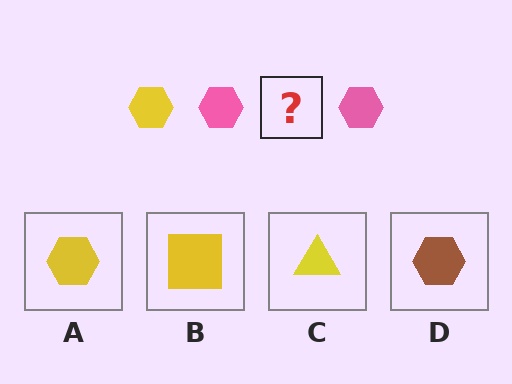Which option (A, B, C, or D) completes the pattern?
A.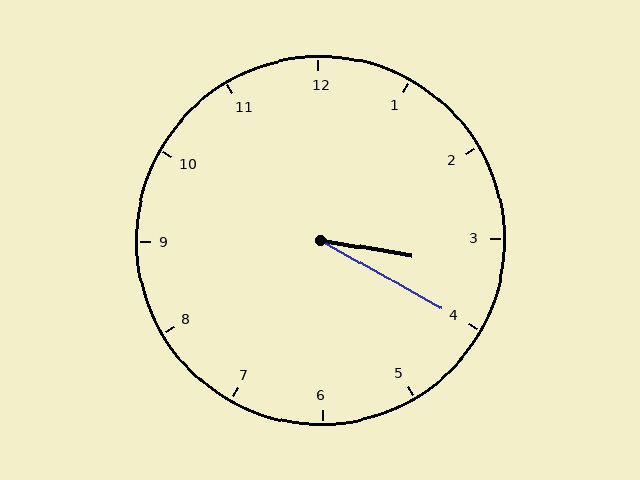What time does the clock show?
3:20.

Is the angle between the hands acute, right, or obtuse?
It is acute.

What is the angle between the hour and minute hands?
Approximately 20 degrees.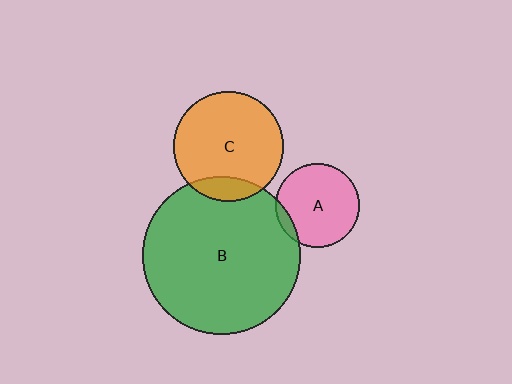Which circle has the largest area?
Circle B (green).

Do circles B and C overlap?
Yes.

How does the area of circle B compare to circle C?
Approximately 2.0 times.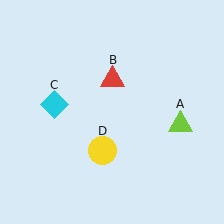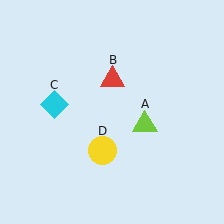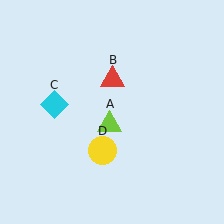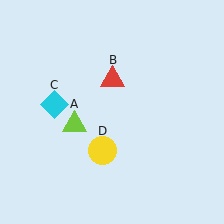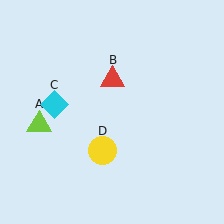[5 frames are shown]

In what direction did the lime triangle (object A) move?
The lime triangle (object A) moved left.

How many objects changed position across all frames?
1 object changed position: lime triangle (object A).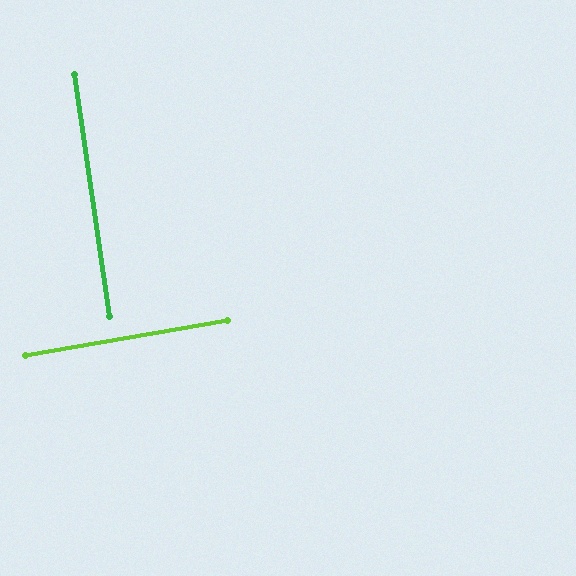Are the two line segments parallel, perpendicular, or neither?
Perpendicular — they meet at approximately 89°.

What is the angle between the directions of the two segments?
Approximately 89 degrees.